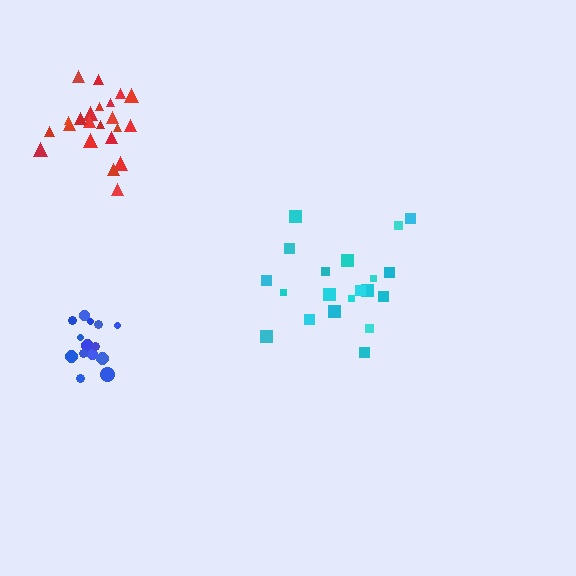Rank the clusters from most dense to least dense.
blue, red, cyan.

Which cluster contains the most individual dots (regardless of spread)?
Red (22).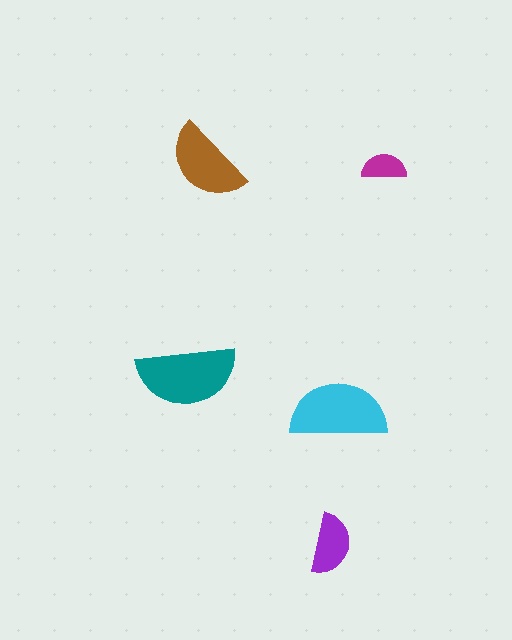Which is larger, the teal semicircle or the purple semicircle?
The teal one.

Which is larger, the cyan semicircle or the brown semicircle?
The cyan one.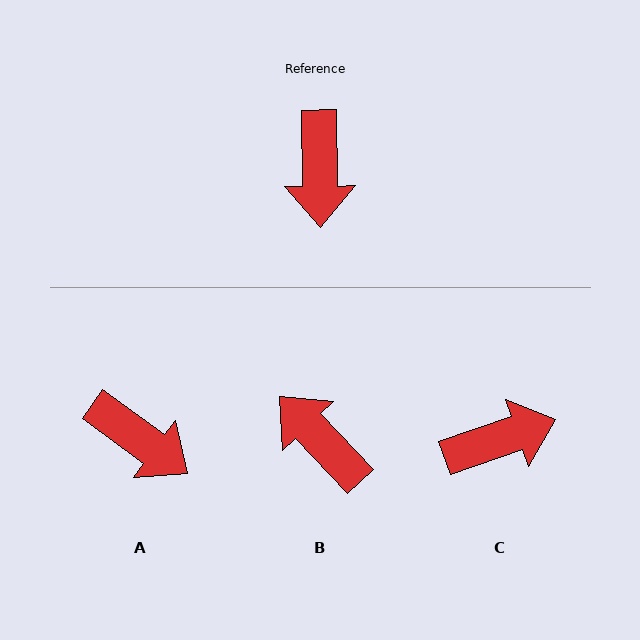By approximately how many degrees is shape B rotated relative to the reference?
Approximately 137 degrees clockwise.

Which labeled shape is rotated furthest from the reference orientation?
B, about 137 degrees away.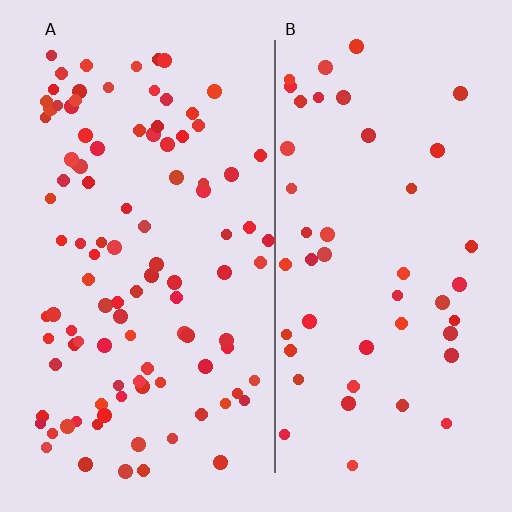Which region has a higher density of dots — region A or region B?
A (the left).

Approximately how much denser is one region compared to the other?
Approximately 2.2× — region A over region B.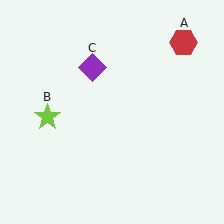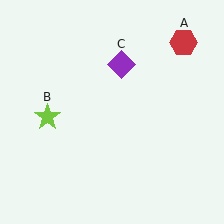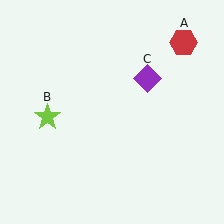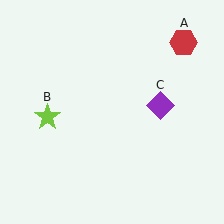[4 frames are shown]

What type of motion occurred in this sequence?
The purple diamond (object C) rotated clockwise around the center of the scene.